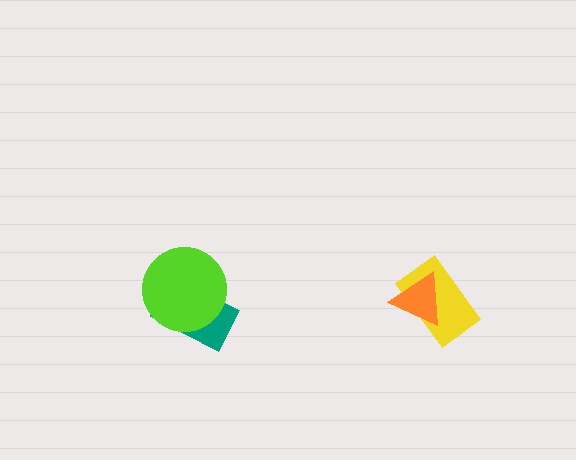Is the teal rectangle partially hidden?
Yes, it is partially covered by another shape.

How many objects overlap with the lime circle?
1 object overlaps with the lime circle.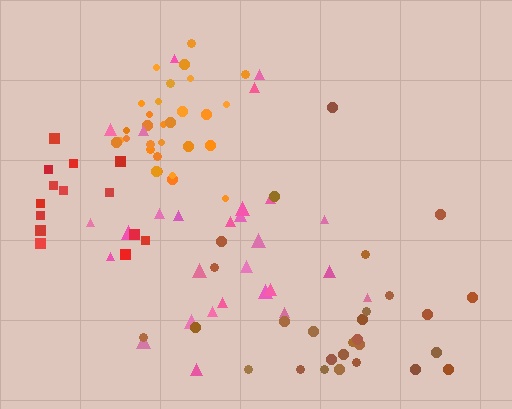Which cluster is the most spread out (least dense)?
Pink.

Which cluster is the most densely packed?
Orange.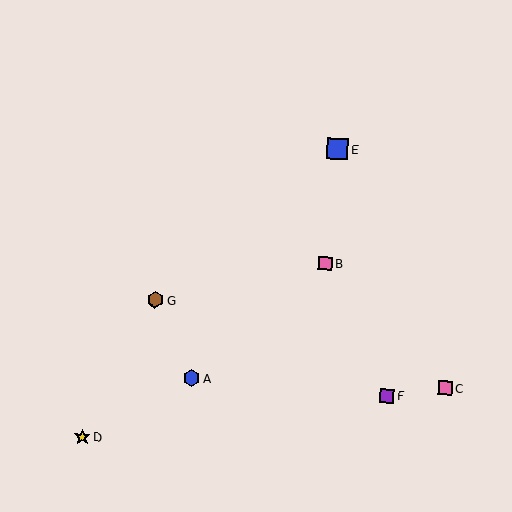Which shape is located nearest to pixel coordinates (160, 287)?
The brown hexagon (labeled G) at (155, 300) is nearest to that location.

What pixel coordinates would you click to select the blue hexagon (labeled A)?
Click at (191, 378) to select the blue hexagon A.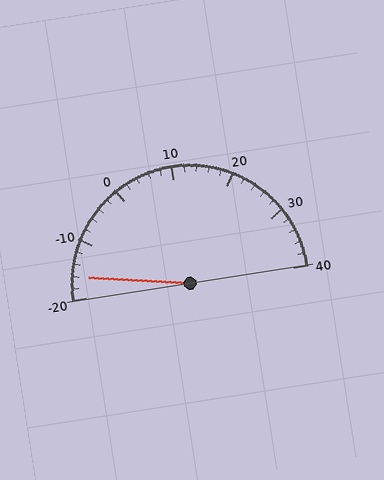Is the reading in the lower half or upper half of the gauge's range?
The reading is in the lower half of the range (-20 to 40).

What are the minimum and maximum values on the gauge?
The gauge ranges from -20 to 40.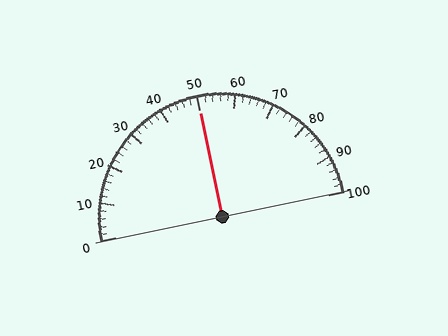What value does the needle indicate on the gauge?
The needle indicates approximately 50.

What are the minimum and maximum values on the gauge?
The gauge ranges from 0 to 100.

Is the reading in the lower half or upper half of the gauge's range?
The reading is in the upper half of the range (0 to 100).